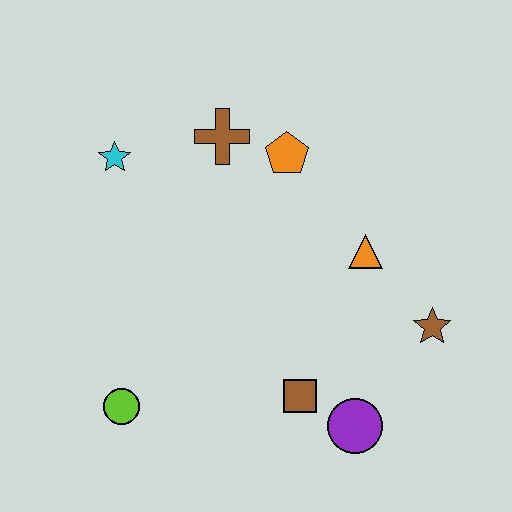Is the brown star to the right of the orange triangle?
Yes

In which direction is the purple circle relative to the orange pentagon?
The purple circle is below the orange pentagon.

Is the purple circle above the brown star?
No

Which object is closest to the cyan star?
The brown cross is closest to the cyan star.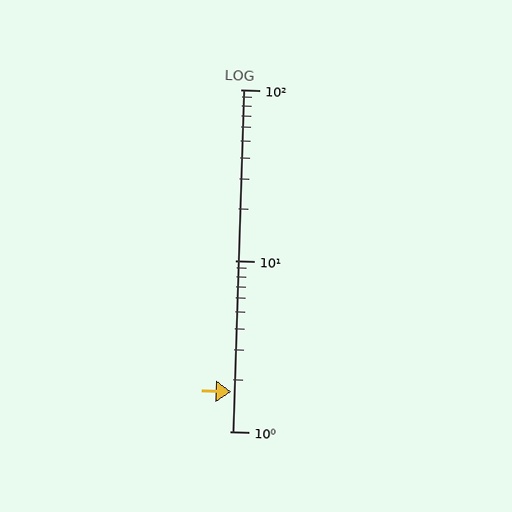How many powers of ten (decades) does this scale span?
The scale spans 2 decades, from 1 to 100.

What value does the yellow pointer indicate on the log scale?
The pointer indicates approximately 1.7.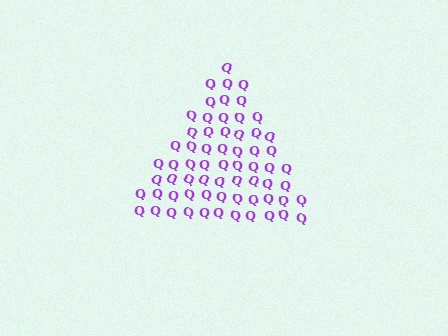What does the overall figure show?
The overall figure shows a triangle.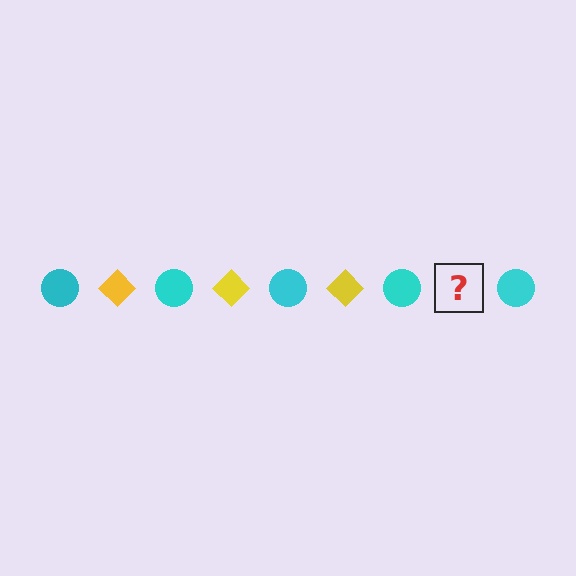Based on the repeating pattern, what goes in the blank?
The blank should be a yellow diamond.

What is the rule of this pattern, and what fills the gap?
The rule is that the pattern alternates between cyan circle and yellow diamond. The gap should be filled with a yellow diamond.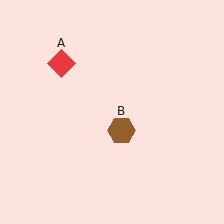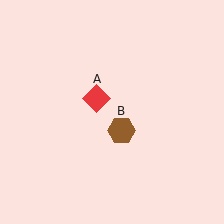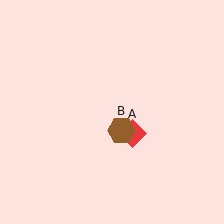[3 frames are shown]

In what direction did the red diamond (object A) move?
The red diamond (object A) moved down and to the right.